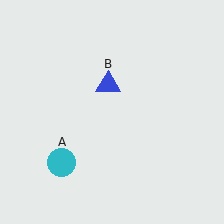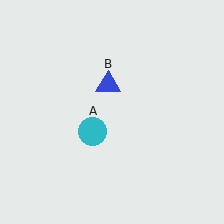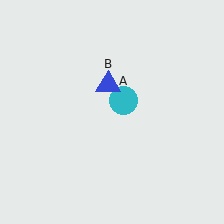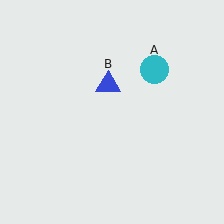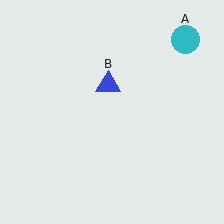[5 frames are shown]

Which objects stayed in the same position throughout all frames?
Blue triangle (object B) remained stationary.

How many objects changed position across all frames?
1 object changed position: cyan circle (object A).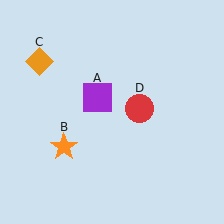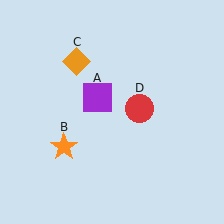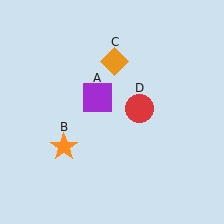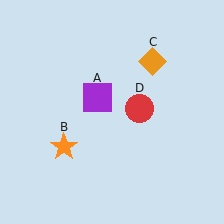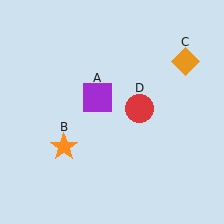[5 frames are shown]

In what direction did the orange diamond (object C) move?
The orange diamond (object C) moved right.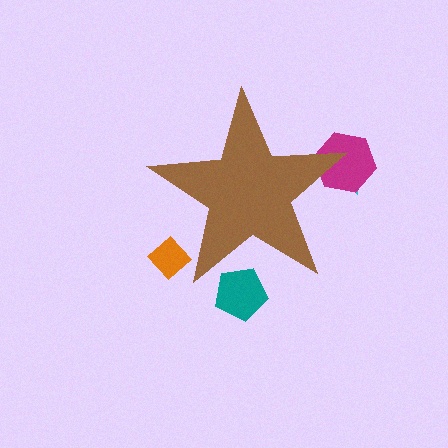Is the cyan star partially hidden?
Yes, the cyan star is partially hidden behind the brown star.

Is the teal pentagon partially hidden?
Yes, the teal pentagon is partially hidden behind the brown star.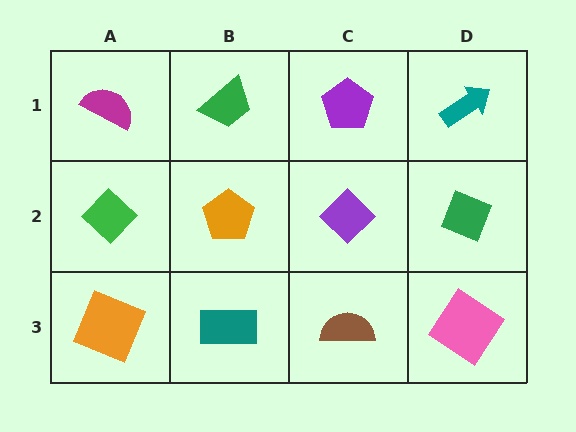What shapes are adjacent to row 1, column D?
A green diamond (row 2, column D), a purple pentagon (row 1, column C).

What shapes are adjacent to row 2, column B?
A green trapezoid (row 1, column B), a teal rectangle (row 3, column B), a green diamond (row 2, column A), a purple diamond (row 2, column C).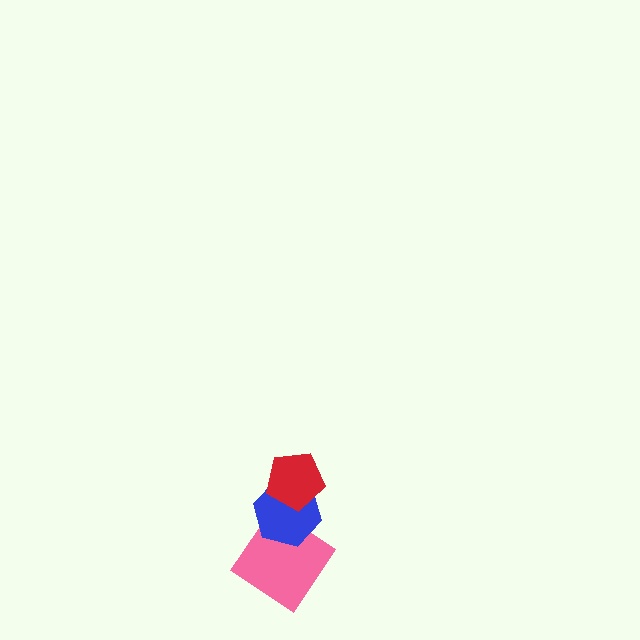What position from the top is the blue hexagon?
The blue hexagon is 2nd from the top.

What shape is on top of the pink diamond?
The blue hexagon is on top of the pink diamond.